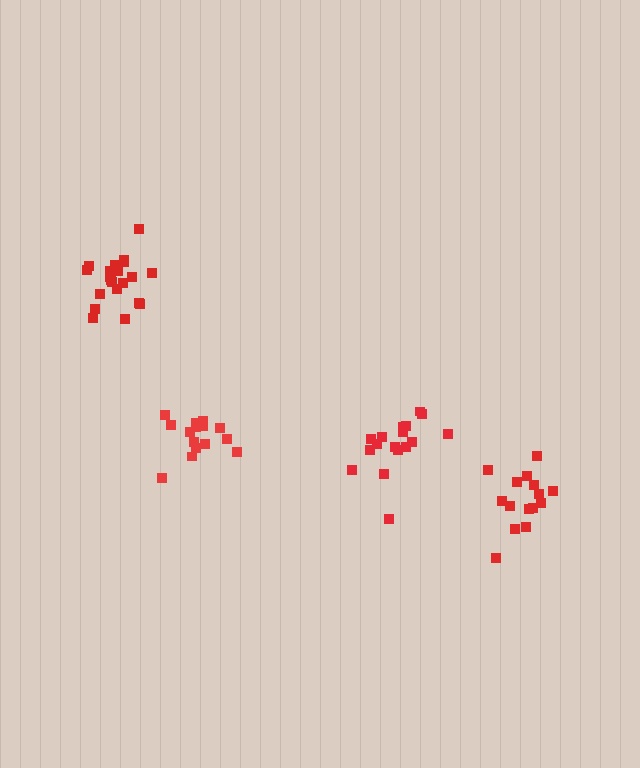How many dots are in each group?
Group 1: 15 dots, Group 2: 17 dots, Group 3: 15 dots, Group 4: 21 dots (68 total).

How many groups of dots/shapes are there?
There are 4 groups.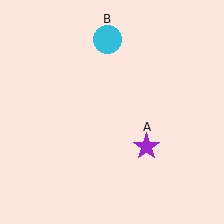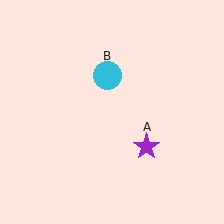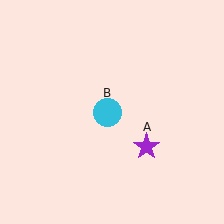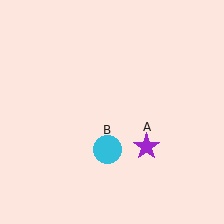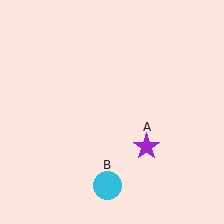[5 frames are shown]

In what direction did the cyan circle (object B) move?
The cyan circle (object B) moved down.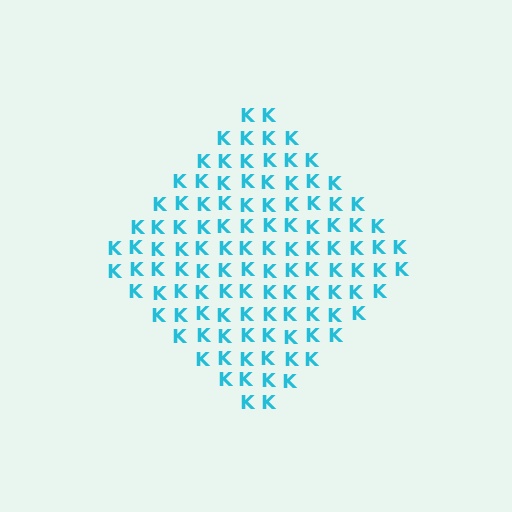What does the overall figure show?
The overall figure shows a diamond.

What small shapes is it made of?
It is made of small letter K's.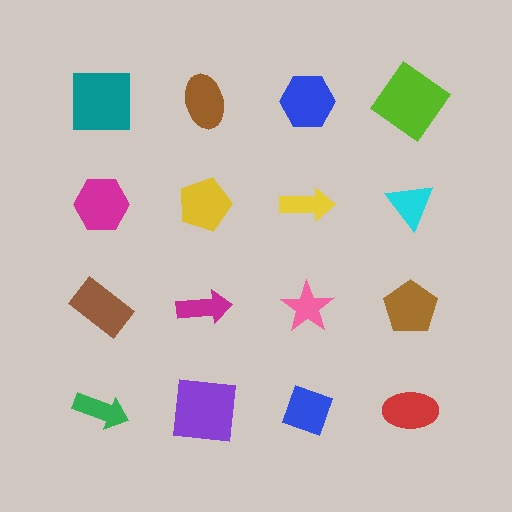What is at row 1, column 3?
A blue hexagon.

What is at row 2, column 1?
A magenta hexagon.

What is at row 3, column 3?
A pink star.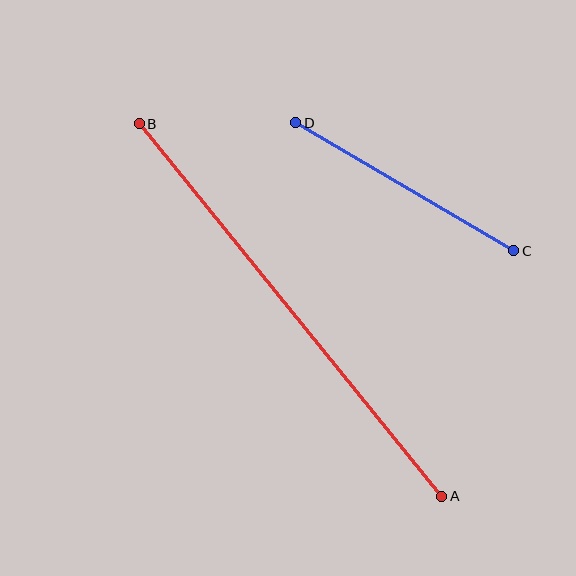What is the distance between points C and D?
The distance is approximately 253 pixels.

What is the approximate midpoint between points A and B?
The midpoint is at approximately (290, 310) pixels.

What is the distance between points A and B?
The distance is approximately 480 pixels.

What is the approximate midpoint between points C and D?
The midpoint is at approximately (405, 187) pixels.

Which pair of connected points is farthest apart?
Points A and B are farthest apart.